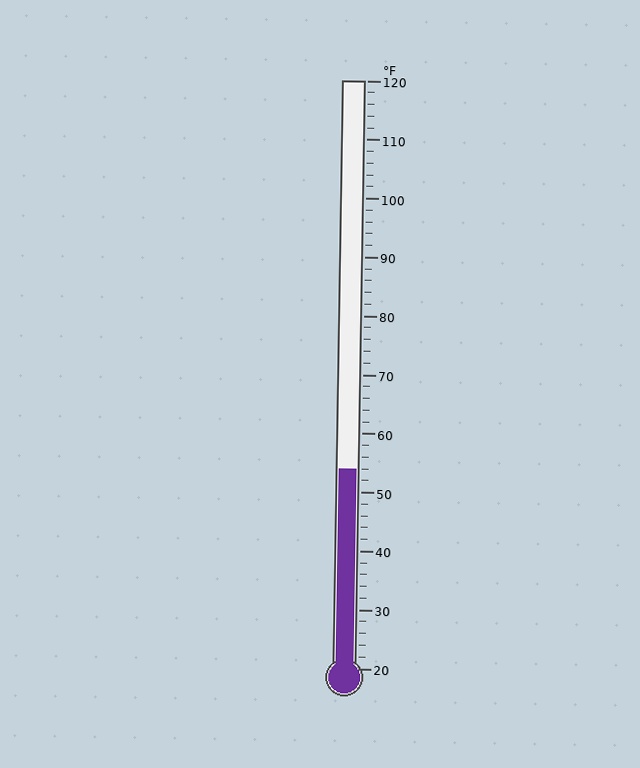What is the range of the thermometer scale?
The thermometer scale ranges from 20°F to 120°F.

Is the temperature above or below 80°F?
The temperature is below 80°F.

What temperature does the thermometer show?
The thermometer shows approximately 54°F.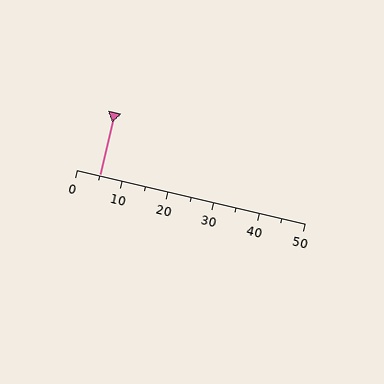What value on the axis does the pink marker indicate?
The marker indicates approximately 5.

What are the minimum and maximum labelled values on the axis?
The axis runs from 0 to 50.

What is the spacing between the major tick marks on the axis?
The major ticks are spaced 10 apart.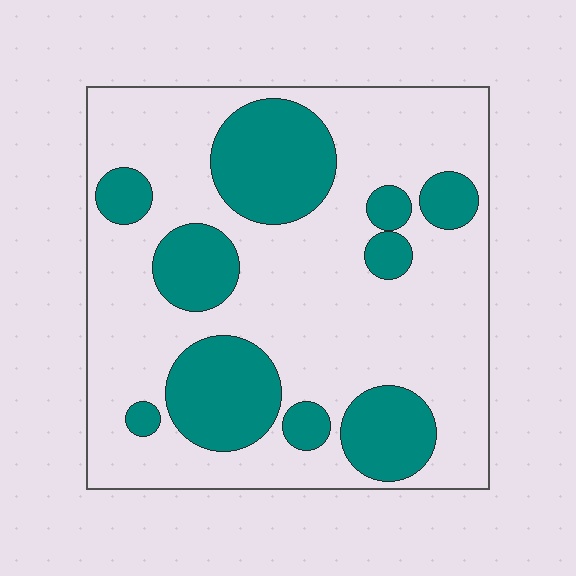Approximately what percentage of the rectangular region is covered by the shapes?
Approximately 30%.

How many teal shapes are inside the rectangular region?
10.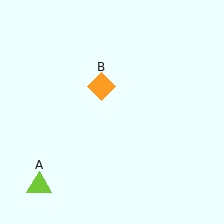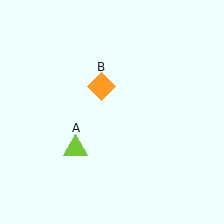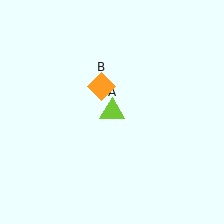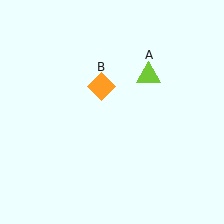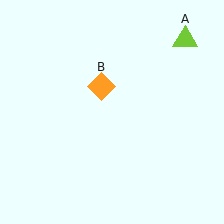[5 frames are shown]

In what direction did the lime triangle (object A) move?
The lime triangle (object A) moved up and to the right.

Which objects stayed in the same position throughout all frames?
Orange diamond (object B) remained stationary.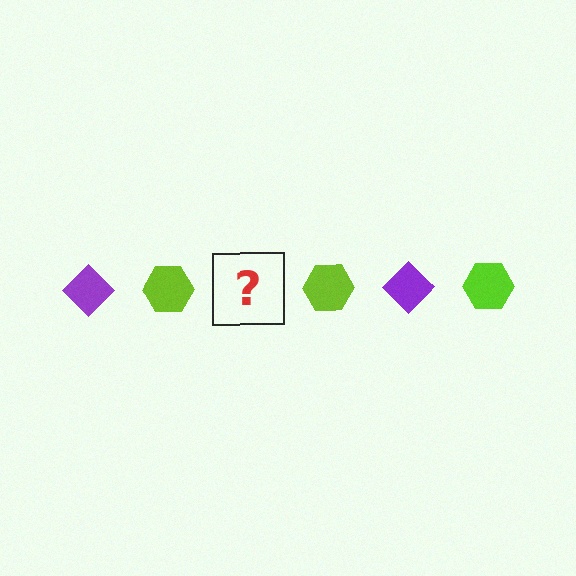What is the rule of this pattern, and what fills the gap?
The rule is that the pattern alternates between purple diamond and lime hexagon. The gap should be filled with a purple diamond.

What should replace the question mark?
The question mark should be replaced with a purple diamond.